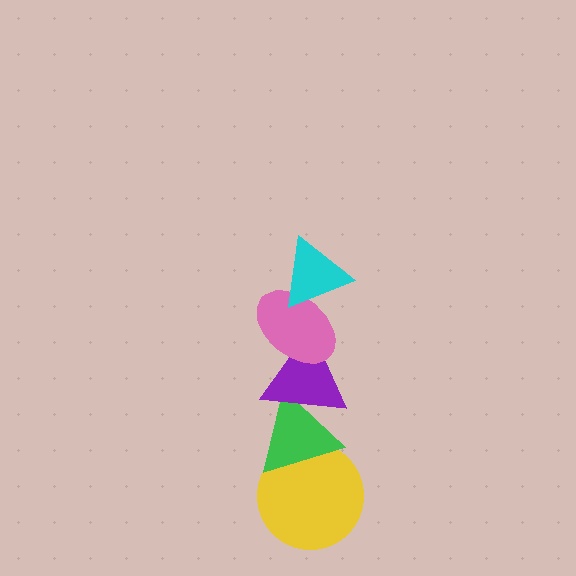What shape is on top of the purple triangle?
The pink ellipse is on top of the purple triangle.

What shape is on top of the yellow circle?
The green triangle is on top of the yellow circle.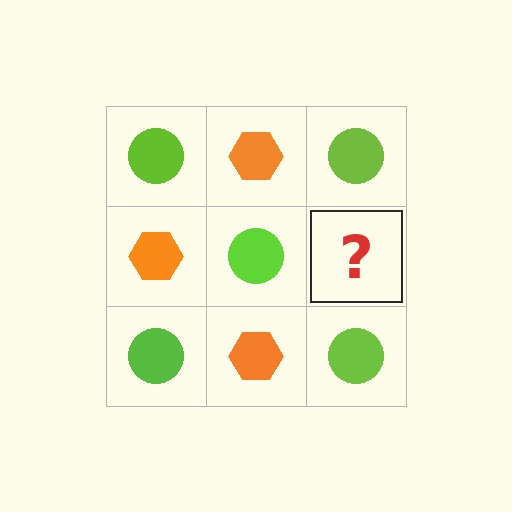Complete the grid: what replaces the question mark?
The question mark should be replaced with an orange hexagon.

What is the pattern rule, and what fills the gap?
The rule is that it alternates lime circle and orange hexagon in a checkerboard pattern. The gap should be filled with an orange hexagon.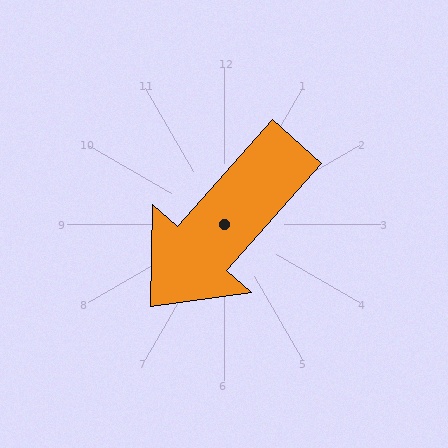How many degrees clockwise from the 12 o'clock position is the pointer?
Approximately 222 degrees.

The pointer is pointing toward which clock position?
Roughly 7 o'clock.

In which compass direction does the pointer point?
Southwest.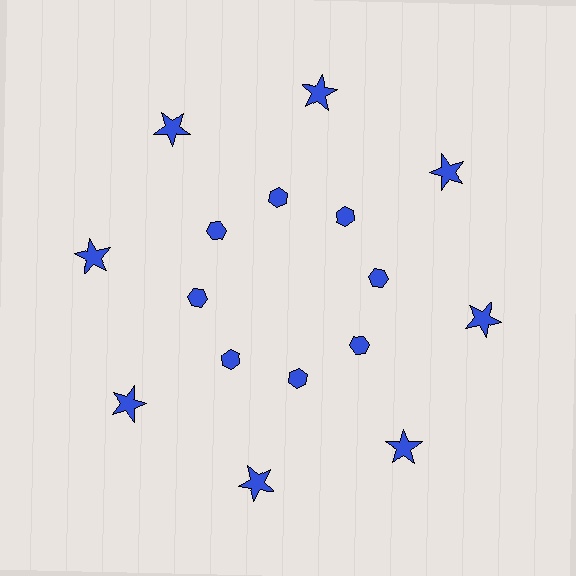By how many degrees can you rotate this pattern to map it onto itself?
The pattern maps onto itself every 45 degrees of rotation.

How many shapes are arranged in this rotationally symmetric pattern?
There are 16 shapes, arranged in 8 groups of 2.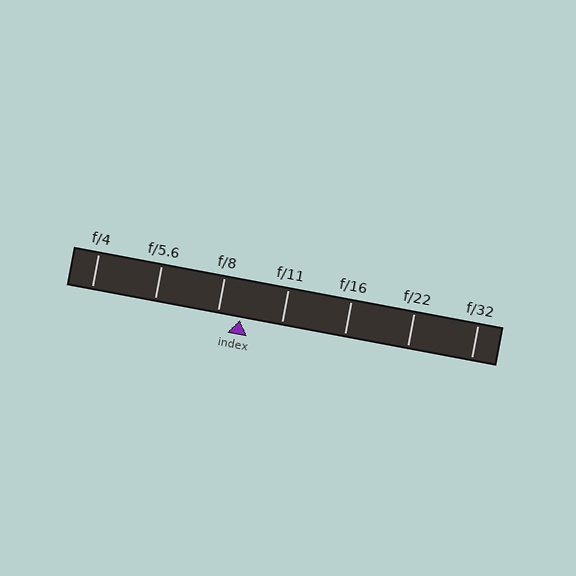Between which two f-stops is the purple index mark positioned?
The index mark is between f/8 and f/11.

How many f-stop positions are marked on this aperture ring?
There are 7 f-stop positions marked.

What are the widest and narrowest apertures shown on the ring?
The widest aperture shown is f/4 and the narrowest is f/32.